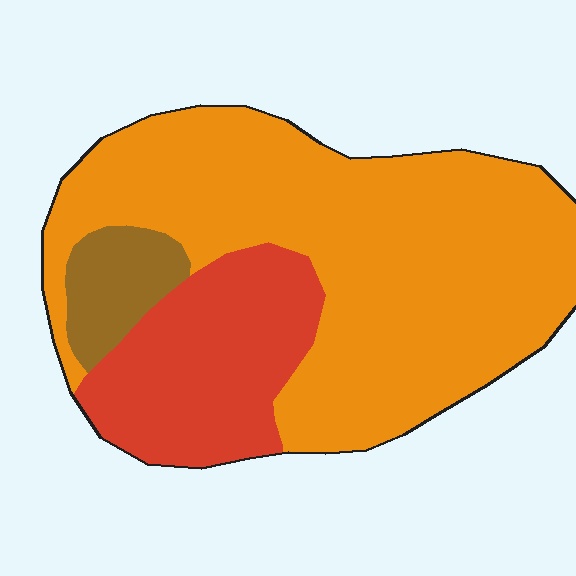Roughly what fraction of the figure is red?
Red covers roughly 25% of the figure.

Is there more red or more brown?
Red.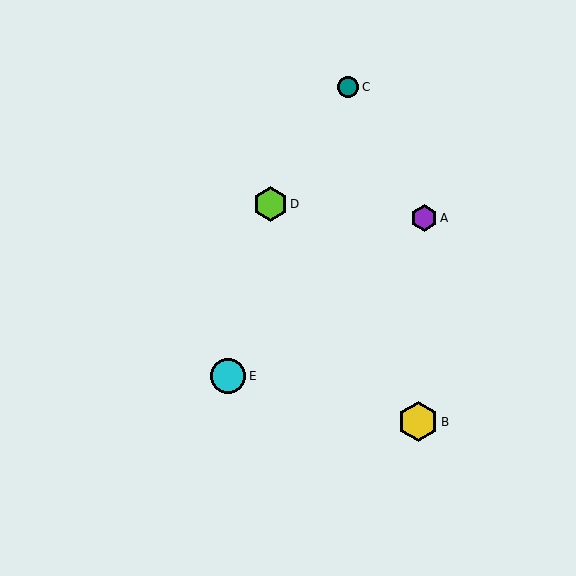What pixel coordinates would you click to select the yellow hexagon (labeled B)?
Click at (418, 422) to select the yellow hexagon B.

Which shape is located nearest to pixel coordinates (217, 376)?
The cyan circle (labeled E) at (228, 376) is nearest to that location.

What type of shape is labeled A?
Shape A is a purple hexagon.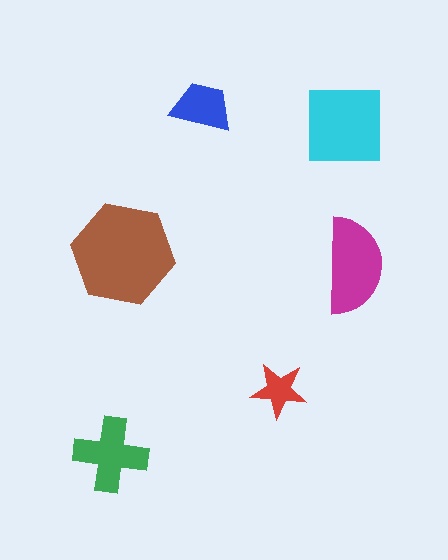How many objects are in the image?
There are 6 objects in the image.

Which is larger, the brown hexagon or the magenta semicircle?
The brown hexagon.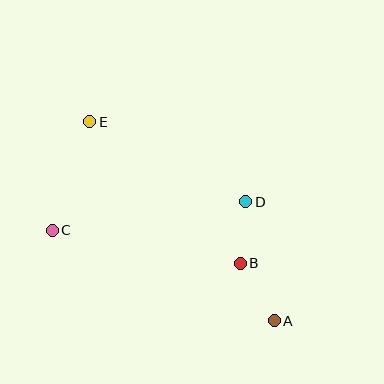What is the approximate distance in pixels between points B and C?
The distance between B and C is approximately 191 pixels.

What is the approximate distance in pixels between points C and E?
The distance between C and E is approximately 115 pixels.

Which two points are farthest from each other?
Points A and E are farthest from each other.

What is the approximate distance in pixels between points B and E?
The distance between B and E is approximately 206 pixels.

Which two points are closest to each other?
Points B and D are closest to each other.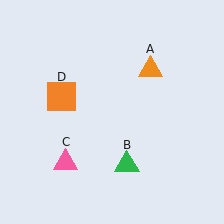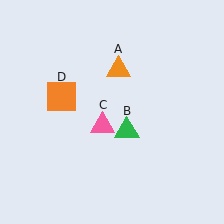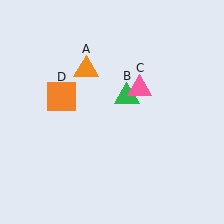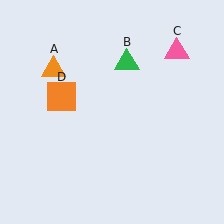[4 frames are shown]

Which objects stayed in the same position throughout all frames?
Orange square (object D) remained stationary.